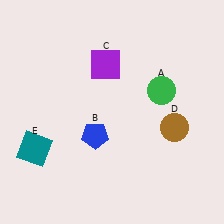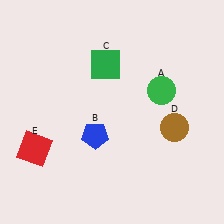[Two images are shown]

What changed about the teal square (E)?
In Image 1, E is teal. In Image 2, it changed to red.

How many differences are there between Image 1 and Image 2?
There are 2 differences between the two images.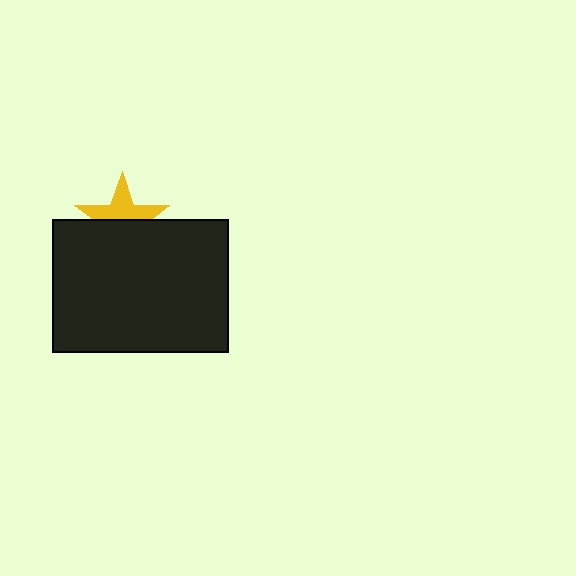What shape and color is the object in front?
The object in front is a black rectangle.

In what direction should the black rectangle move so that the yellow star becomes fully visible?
The black rectangle should move down. That is the shortest direction to clear the overlap and leave the yellow star fully visible.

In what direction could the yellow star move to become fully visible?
The yellow star could move up. That would shift it out from behind the black rectangle entirely.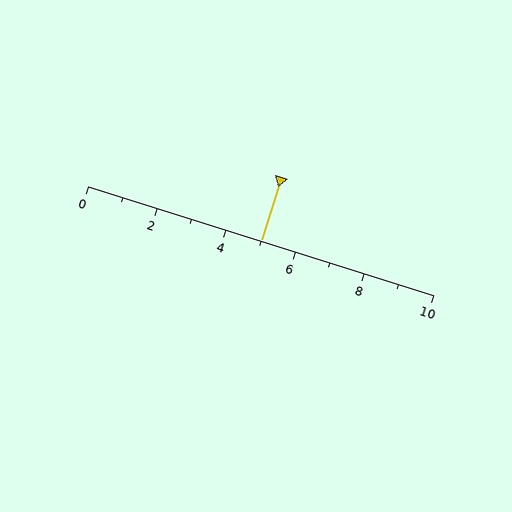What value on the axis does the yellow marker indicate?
The marker indicates approximately 5.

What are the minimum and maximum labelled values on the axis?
The axis runs from 0 to 10.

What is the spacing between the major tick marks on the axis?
The major ticks are spaced 2 apart.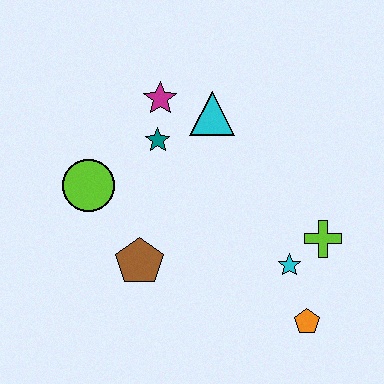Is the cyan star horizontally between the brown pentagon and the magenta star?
No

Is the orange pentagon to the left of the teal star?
No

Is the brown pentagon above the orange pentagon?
Yes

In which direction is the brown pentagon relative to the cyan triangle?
The brown pentagon is below the cyan triangle.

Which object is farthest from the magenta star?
The orange pentagon is farthest from the magenta star.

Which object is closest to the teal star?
The magenta star is closest to the teal star.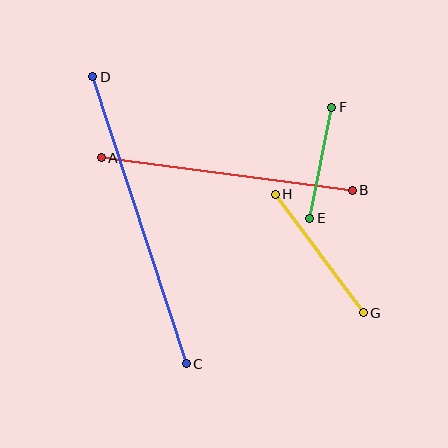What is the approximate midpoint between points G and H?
The midpoint is at approximately (319, 254) pixels.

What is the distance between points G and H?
The distance is approximately 148 pixels.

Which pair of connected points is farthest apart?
Points C and D are farthest apart.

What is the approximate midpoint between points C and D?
The midpoint is at approximately (139, 220) pixels.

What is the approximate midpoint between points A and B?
The midpoint is at approximately (227, 174) pixels.